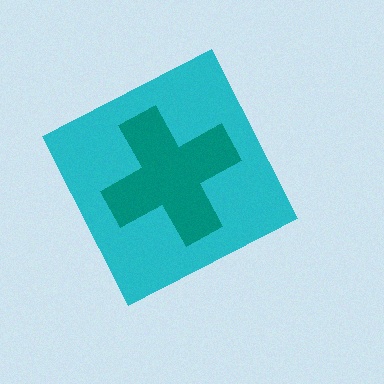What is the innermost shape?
The teal cross.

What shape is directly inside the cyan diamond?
The teal cross.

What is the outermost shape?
The cyan diamond.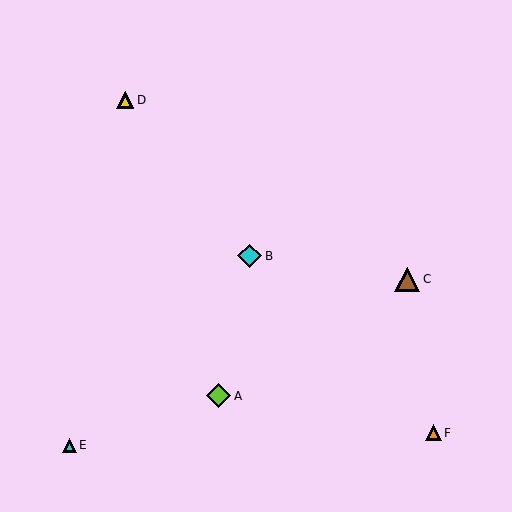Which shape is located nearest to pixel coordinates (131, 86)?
The yellow triangle (labeled D) at (125, 100) is nearest to that location.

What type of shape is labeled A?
Shape A is a lime diamond.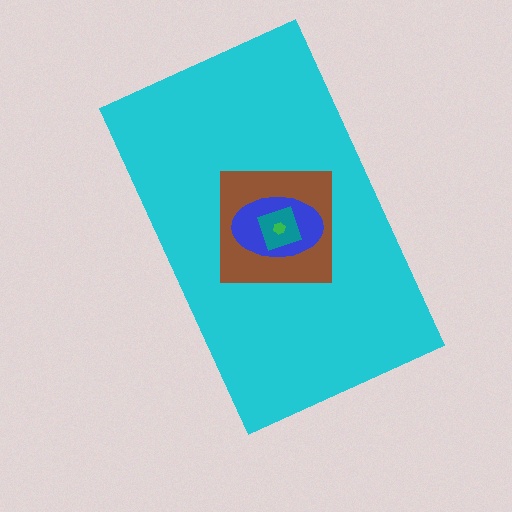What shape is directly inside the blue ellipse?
The teal diamond.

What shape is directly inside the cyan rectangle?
The brown square.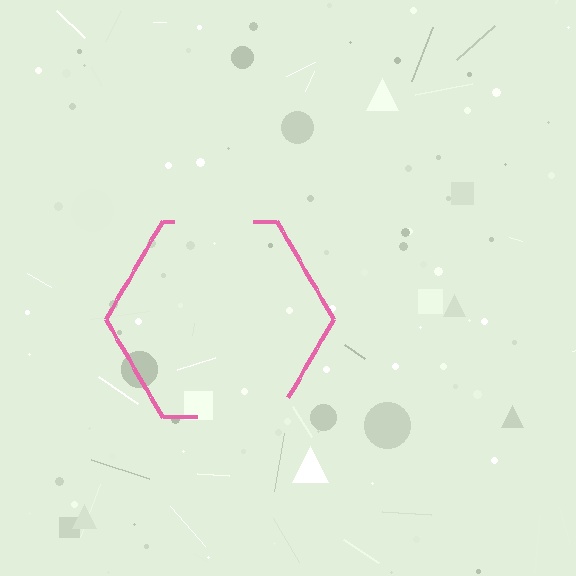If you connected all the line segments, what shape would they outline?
They would outline a hexagon.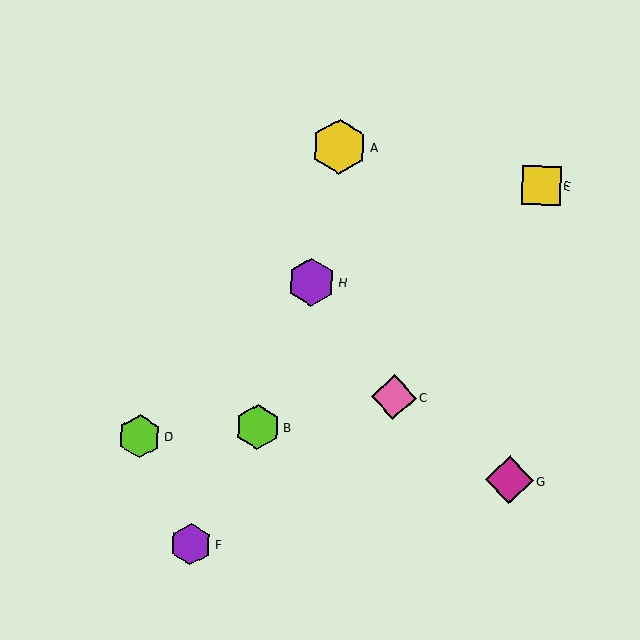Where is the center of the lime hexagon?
The center of the lime hexagon is at (139, 437).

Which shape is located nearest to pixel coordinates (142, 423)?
The lime hexagon (labeled D) at (139, 437) is nearest to that location.